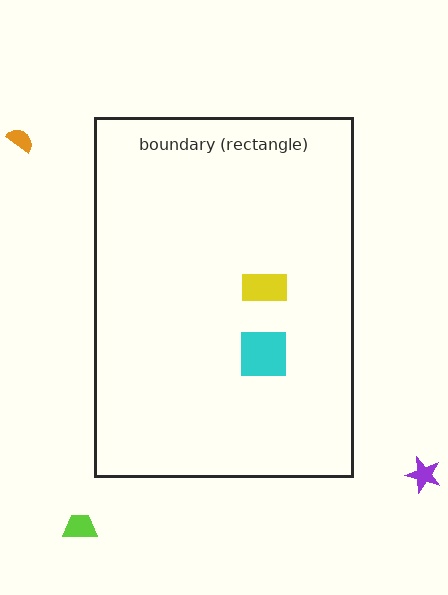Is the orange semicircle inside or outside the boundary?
Outside.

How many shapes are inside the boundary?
2 inside, 3 outside.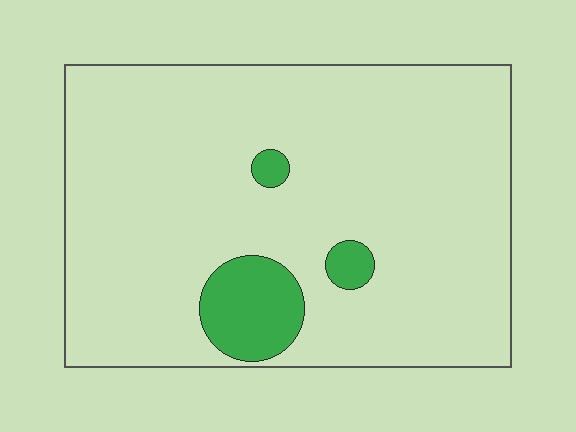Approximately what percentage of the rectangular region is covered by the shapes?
Approximately 10%.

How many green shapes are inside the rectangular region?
3.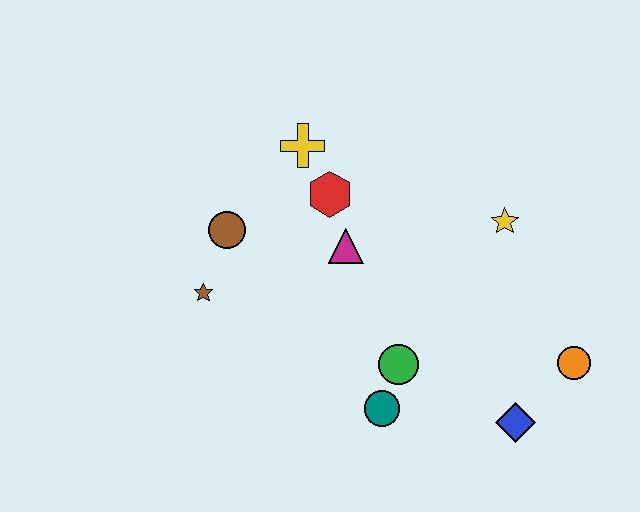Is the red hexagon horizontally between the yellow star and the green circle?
No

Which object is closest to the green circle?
The teal circle is closest to the green circle.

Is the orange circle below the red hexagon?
Yes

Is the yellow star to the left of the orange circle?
Yes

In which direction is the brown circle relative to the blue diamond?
The brown circle is to the left of the blue diamond.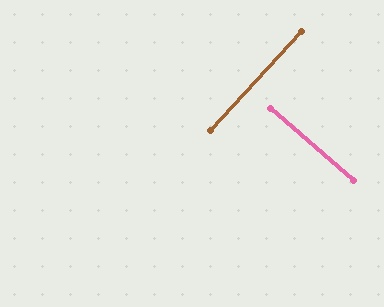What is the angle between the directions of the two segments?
Approximately 89 degrees.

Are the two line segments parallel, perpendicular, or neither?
Perpendicular — they meet at approximately 89°.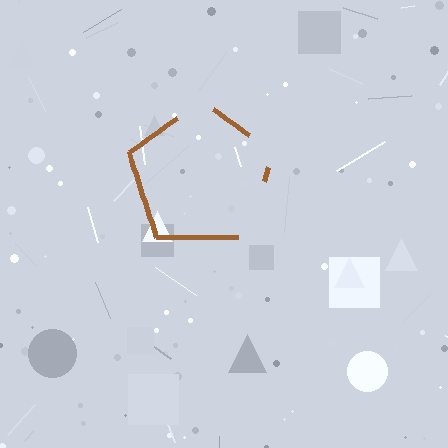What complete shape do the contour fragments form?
The contour fragments form a pentagon.